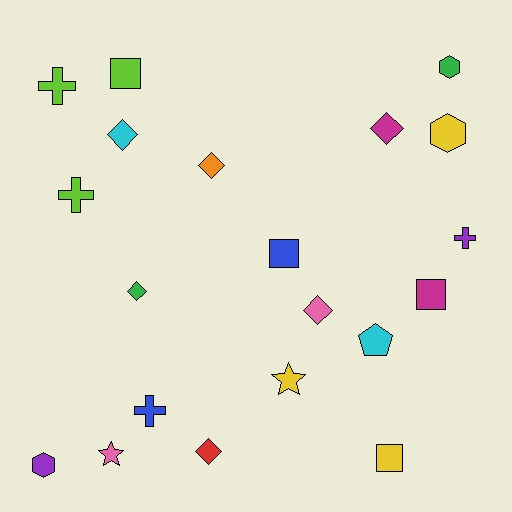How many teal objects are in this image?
There are no teal objects.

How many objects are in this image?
There are 20 objects.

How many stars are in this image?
There are 2 stars.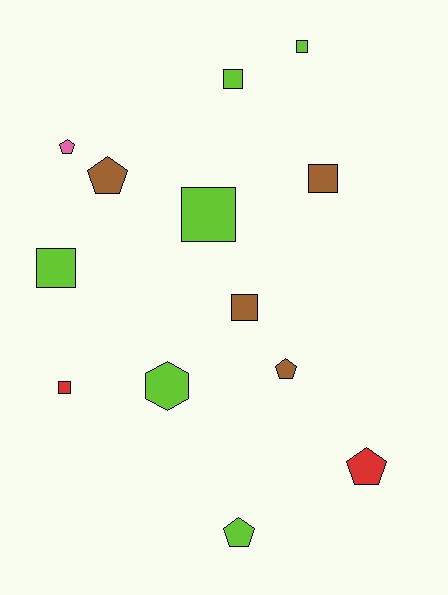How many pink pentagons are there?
There is 1 pink pentagon.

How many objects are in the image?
There are 13 objects.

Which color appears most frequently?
Lime, with 6 objects.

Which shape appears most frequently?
Square, with 7 objects.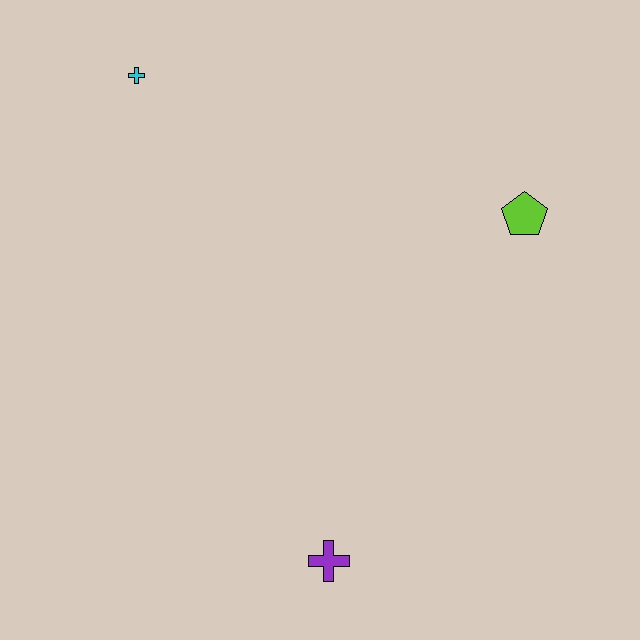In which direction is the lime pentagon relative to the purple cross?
The lime pentagon is above the purple cross.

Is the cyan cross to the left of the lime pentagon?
Yes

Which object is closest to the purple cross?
The lime pentagon is closest to the purple cross.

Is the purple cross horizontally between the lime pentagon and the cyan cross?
Yes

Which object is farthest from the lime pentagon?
The cyan cross is farthest from the lime pentagon.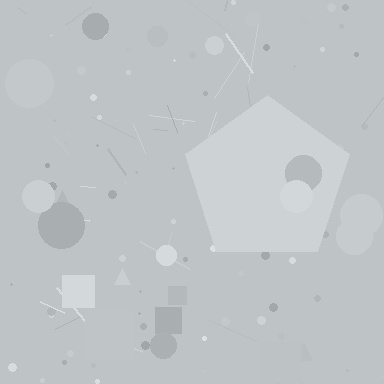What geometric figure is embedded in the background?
A pentagon is embedded in the background.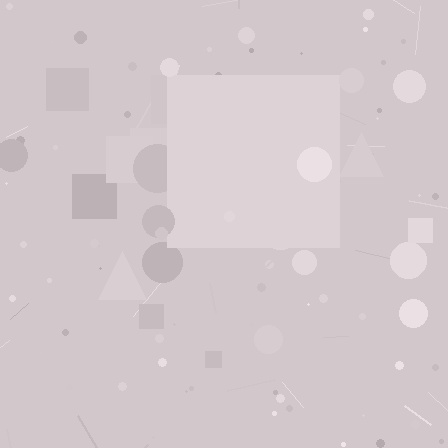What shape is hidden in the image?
A square is hidden in the image.